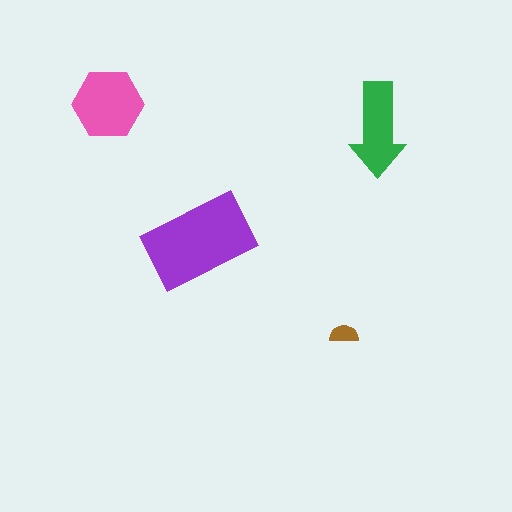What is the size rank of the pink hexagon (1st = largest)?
2nd.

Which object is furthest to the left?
The pink hexagon is leftmost.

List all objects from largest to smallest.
The purple rectangle, the pink hexagon, the green arrow, the brown semicircle.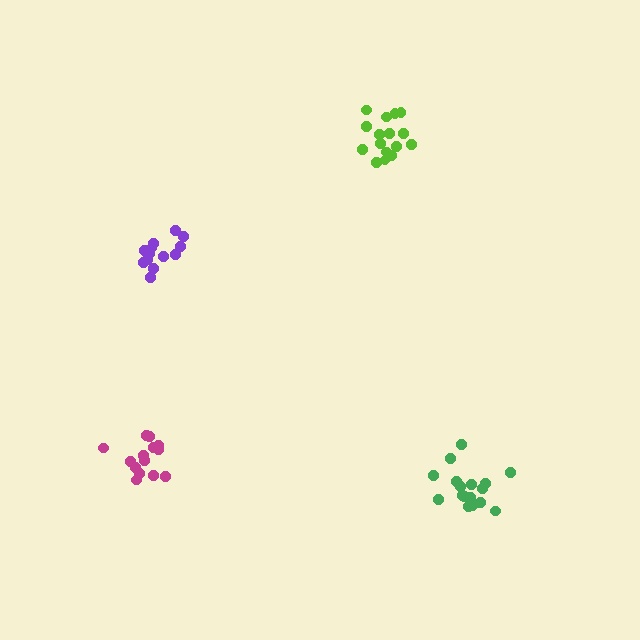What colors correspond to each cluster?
The clusters are colored: purple, lime, green, magenta.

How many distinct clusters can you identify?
There are 4 distinct clusters.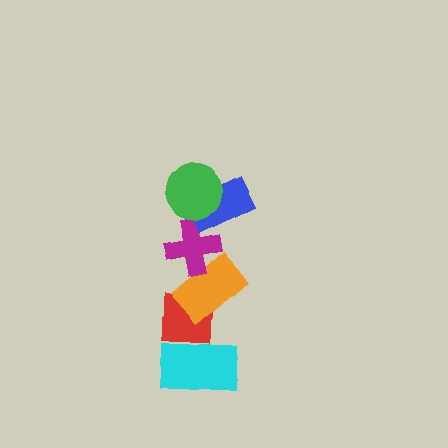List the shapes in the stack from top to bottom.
From top to bottom: the green circle, the blue rectangle, the magenta cross, the orange rectangle, the red square, the cyan rectangle.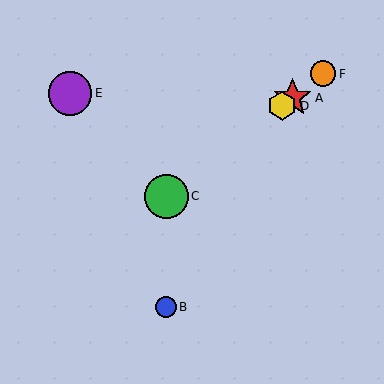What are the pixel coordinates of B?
Object B is at (166, 307).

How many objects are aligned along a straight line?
4 objects (A, C, D, F) are aligned along a straight line.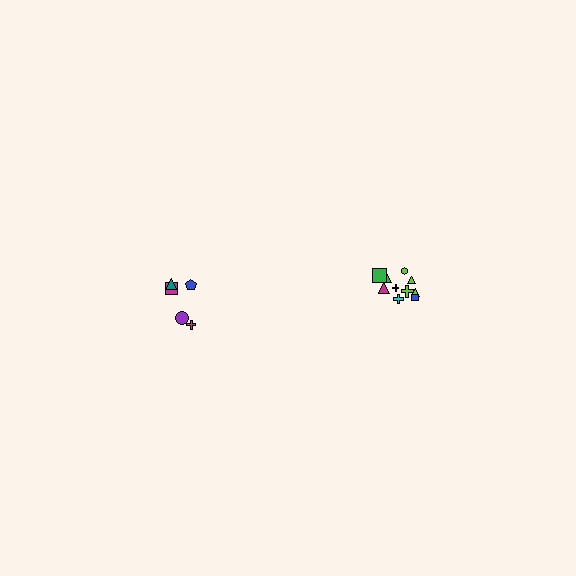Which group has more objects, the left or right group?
The right group.